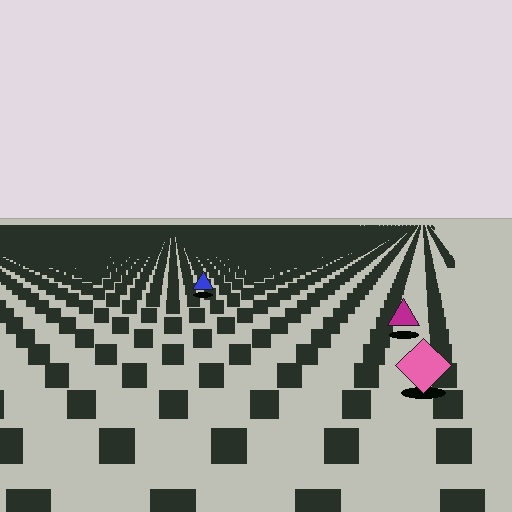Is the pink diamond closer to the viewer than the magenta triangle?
Yes. The pink diamond is closer — you can tell from the texture gradient: the ground texture is coarser near it.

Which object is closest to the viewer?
The pink diamond is closest. The texture marks near it are larger and more spread out.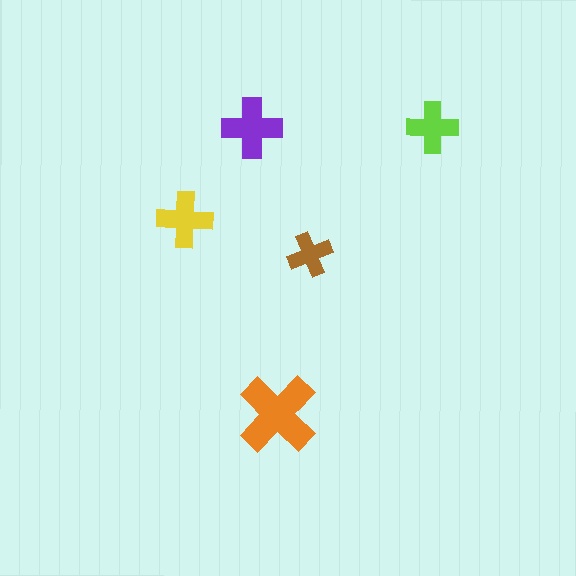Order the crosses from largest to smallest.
the orange one, the purple one, the yellow one, the lime one, the brown one.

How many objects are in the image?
There are 5 objects in the image.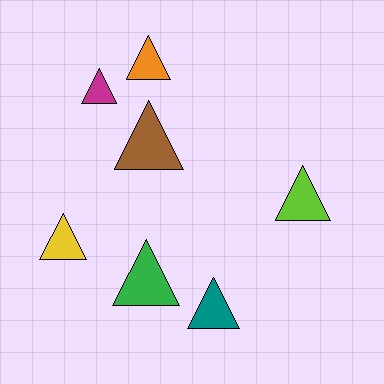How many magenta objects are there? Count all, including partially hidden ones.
There is 1 magenta object.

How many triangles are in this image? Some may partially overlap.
There are 7 triangles.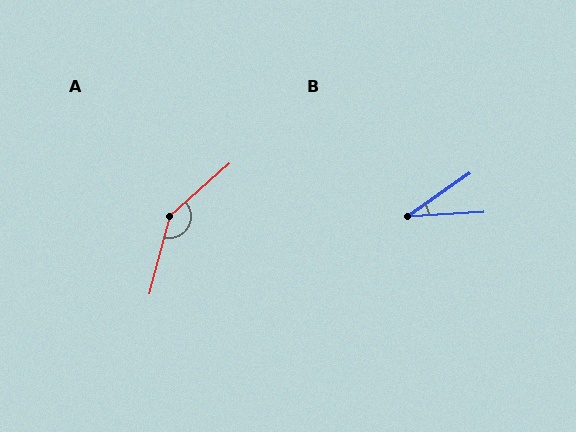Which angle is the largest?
A, at approximately 147 degrees.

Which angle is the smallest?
B, at approximately 31 degrees.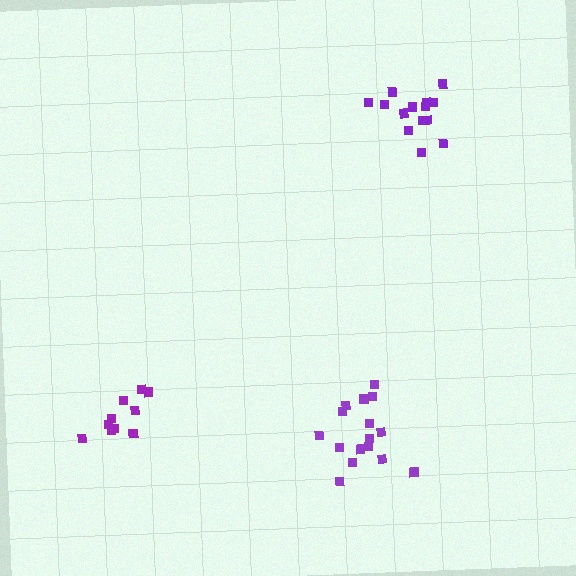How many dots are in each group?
Group 1: 16 dots, Group 2: 15 dots, Group 3: 10 dots (41 total).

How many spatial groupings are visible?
There are 3 spatial groupings.